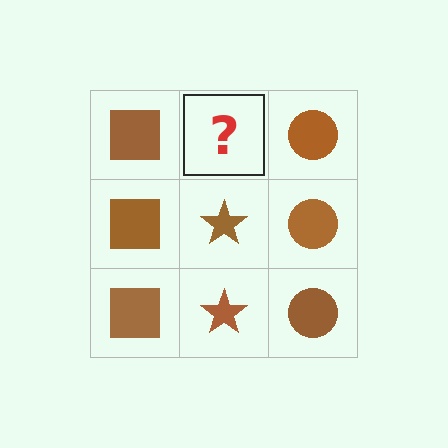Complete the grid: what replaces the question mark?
The question mark should be replaced with a brown star.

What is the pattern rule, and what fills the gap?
The rule is that each column has a consistent shape. The gap should be filled with a brown star.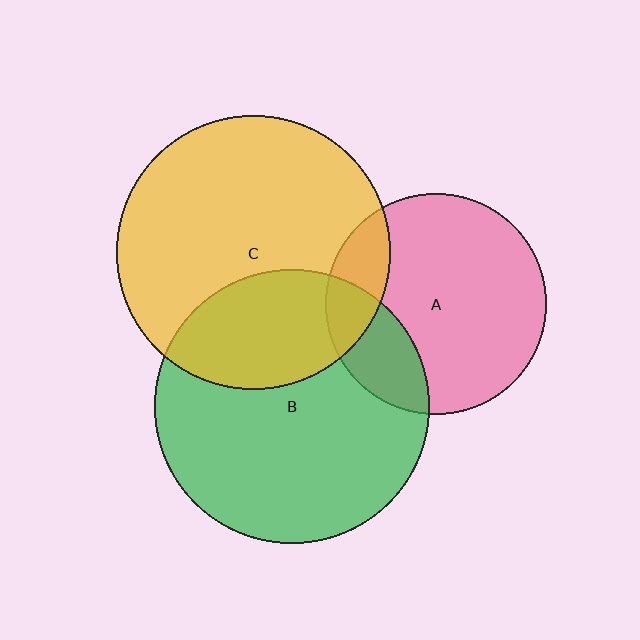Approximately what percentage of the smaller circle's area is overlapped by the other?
Approximately 20%.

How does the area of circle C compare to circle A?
Approximately 1.5 times.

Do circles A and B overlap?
Yes.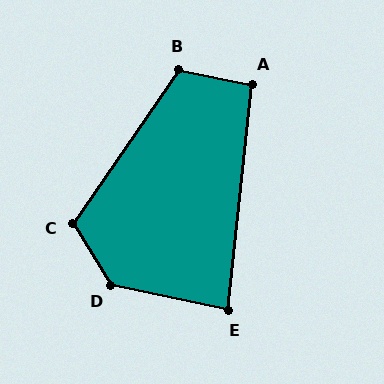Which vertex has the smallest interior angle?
E, at approximately 84 degrees.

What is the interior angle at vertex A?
Approximately 95 degrees (obtuse).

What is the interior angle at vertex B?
Approximately 113 degrees (obtuse).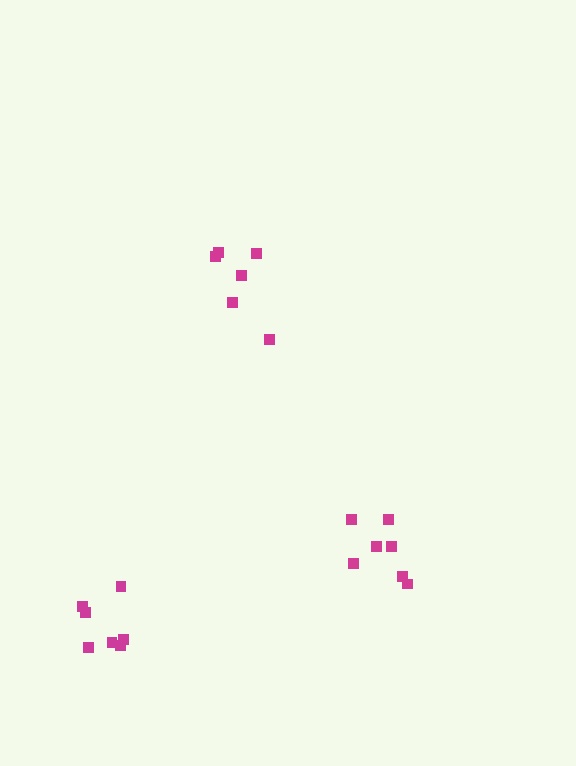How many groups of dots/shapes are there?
There are 3 groups.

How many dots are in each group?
Group 1: 7 dots, Group 2: 6 dots, Group 3: 7 dots (20 total).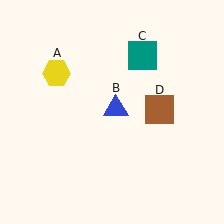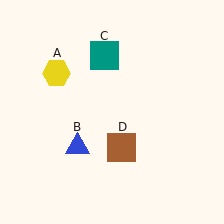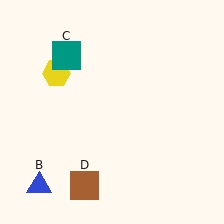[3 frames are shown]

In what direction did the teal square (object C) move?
The teal square (object C) moved left.